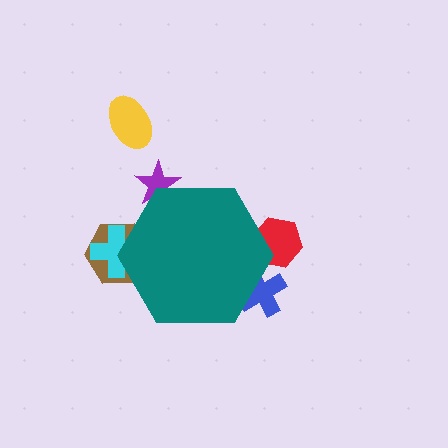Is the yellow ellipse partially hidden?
No, the yellow ellipse is fully visible.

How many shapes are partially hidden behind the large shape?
5 shapes are partially hidden.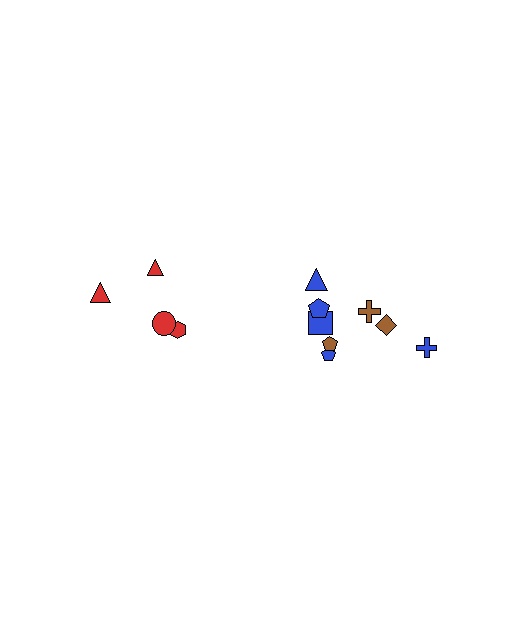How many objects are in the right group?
There are 8 objects.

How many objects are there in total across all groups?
There are 12 objects.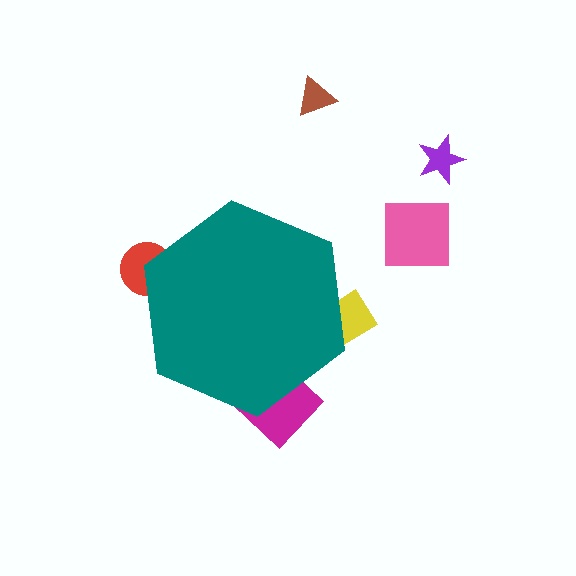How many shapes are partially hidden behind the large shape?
3 shapes are partially hidden.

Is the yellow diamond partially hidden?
Yes, the yellow diamond is partially hidden behind the teal hexagon.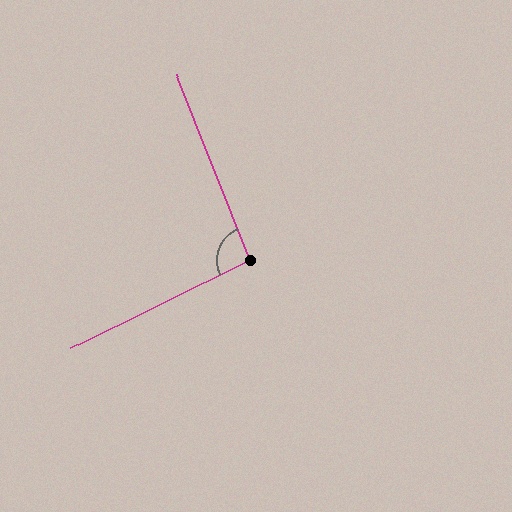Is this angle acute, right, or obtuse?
It is approximately a right angle.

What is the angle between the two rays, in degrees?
Approximately 95 degrees.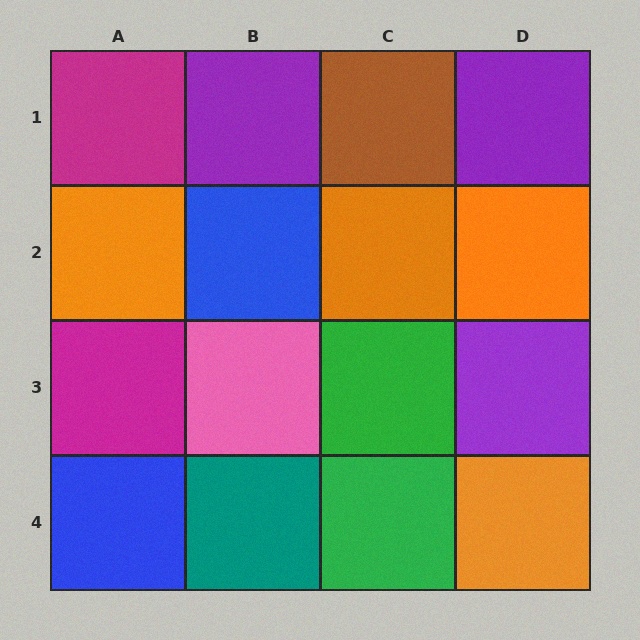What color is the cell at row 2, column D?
Orange.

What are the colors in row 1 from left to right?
Magenta, purple, brown, purple.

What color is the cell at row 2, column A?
Orange.